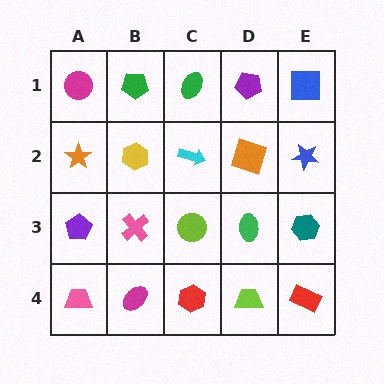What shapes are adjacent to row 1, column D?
An orange square (row 2, column D), a green ellipse (row 1, column C), a blue square (row 1, column E).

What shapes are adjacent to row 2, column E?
A blue square (row 1, column E), a teal hexagon (row 3, column E), an orange square (row 2, column D).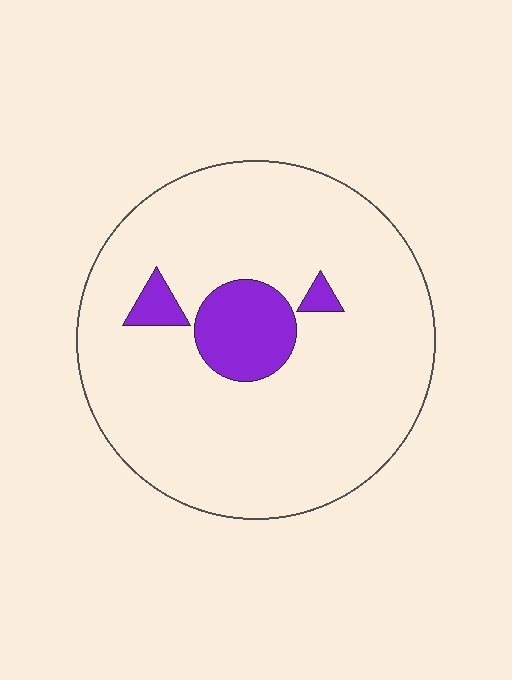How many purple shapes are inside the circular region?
3.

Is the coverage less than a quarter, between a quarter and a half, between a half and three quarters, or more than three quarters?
Less than a quarter.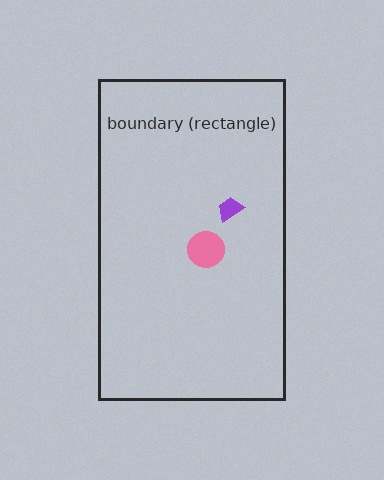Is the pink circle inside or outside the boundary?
Inside.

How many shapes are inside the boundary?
2 inside, 0 outside.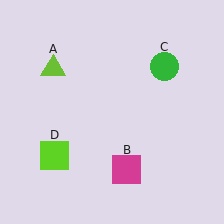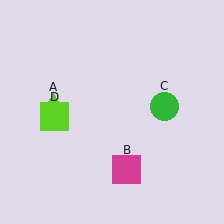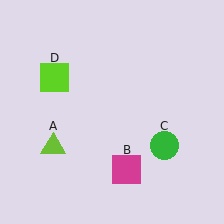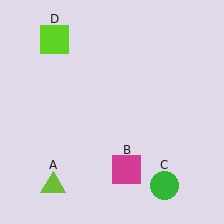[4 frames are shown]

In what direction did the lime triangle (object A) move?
The lime triangle (object A) moved down.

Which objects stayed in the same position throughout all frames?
Magenta square (object B) remained stationary.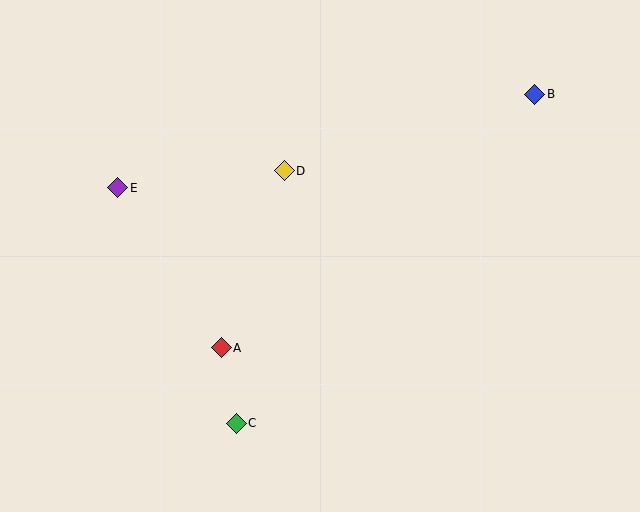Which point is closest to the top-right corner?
Point B is closest to the top-right corner.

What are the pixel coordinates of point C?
Point C is at (236, 423).